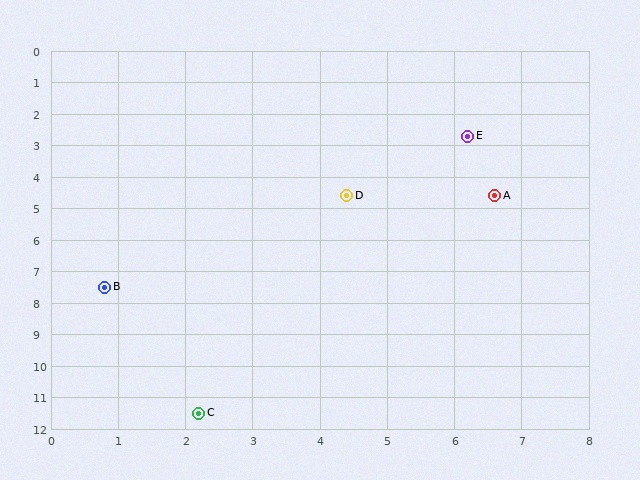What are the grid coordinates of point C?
Point C is at approximately (2.2, 11.5).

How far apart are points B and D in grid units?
Points B and D are about 4.6 grid units apart.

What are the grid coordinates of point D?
Point D is at approximately (4.4, 4.6).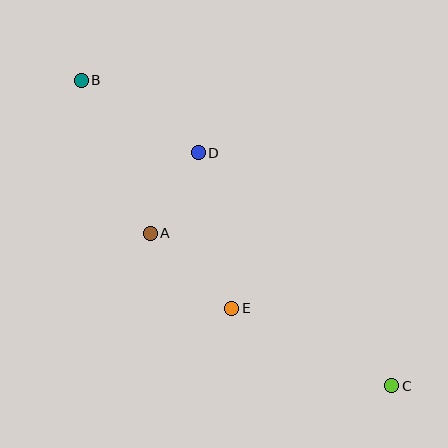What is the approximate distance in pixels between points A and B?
The distance between A and B is approximately 168 pixels.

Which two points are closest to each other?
Points A and D are closest to each other.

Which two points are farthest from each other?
Points B and C are farthest from each other.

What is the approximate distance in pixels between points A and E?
The distance between A and E is approximately 111 pixels.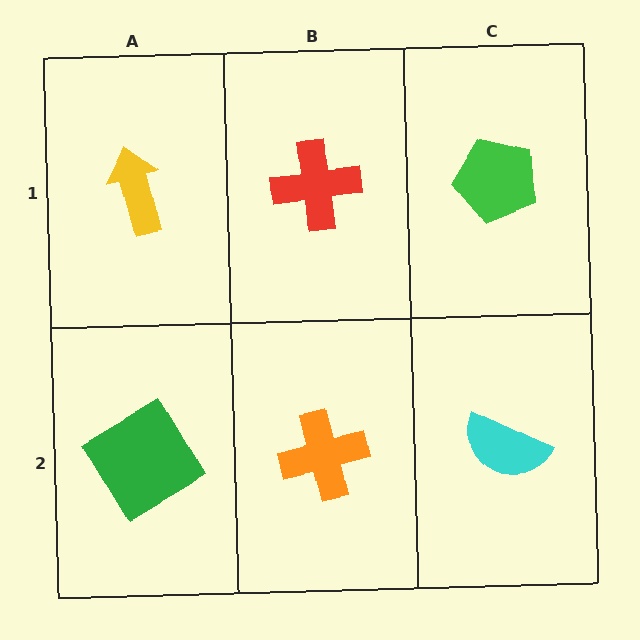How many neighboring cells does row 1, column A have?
2.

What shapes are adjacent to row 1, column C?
A cyan semicircle (row 2, column C), a red cross (row 1, column B).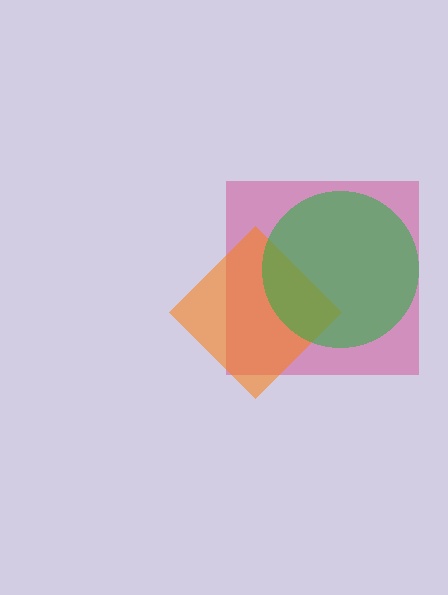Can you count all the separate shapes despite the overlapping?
Yes, there are 3 separate shapes.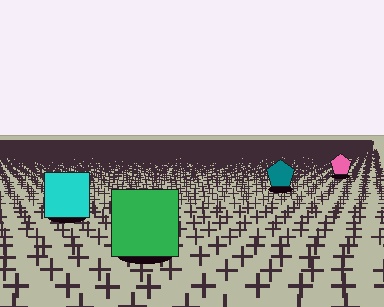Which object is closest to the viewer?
The green square is closest. The texture marks near it are larger and more spread out.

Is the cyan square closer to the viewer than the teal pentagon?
Yes. The cyan square is closer — you can tell from the texture gradient: the ground texture is coarser near it.